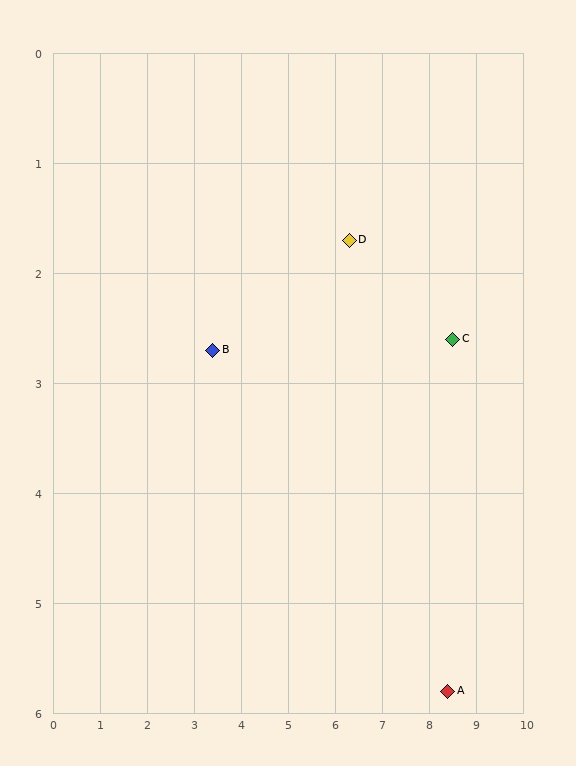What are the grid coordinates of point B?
Point B is at approximately (3.4, 2.7).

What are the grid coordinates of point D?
Point D is at approximately (6.3, 1.7).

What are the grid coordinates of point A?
Point A is at approximately (8.4, 5.8).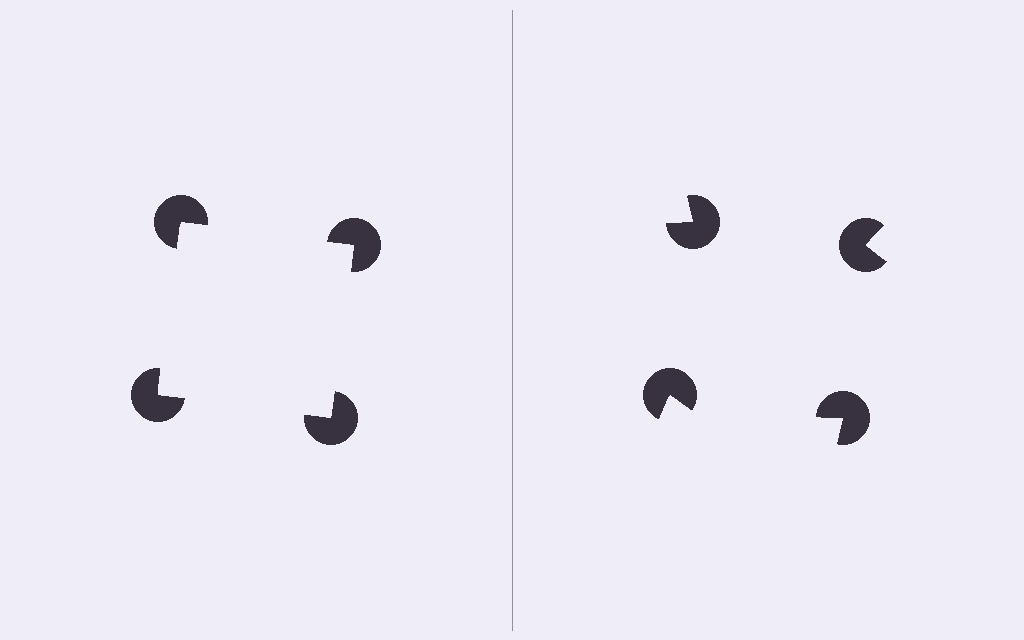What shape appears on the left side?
An illusory square.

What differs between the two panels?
The pac-man discs are positioned identically on both sides; only the wedge orientations differ. On the left they align to a square; on the right they are misaligned.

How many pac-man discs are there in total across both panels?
8 — 4 on each side.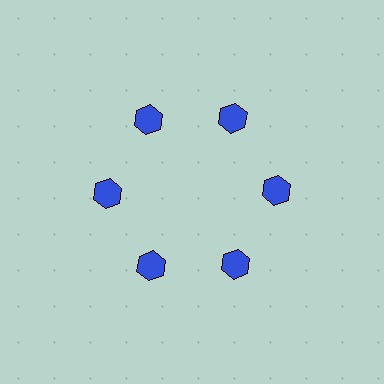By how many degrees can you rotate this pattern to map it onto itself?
The pattern maps onto itself every 60 degrees of rotation.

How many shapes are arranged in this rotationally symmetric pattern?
There are 6 shapes, arranged in 6 groups of 1.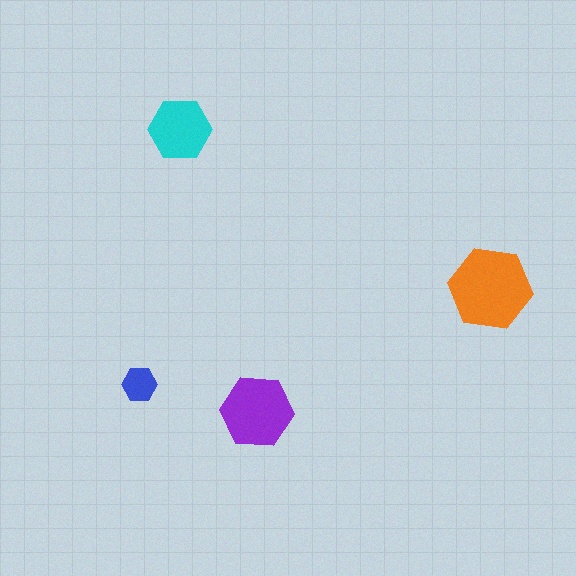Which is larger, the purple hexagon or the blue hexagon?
The purple one.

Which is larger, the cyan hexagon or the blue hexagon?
The cyan one.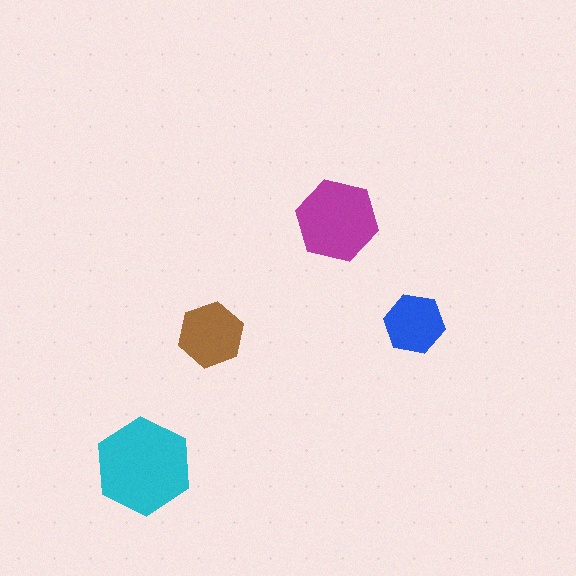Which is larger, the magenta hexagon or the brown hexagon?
The magenta one.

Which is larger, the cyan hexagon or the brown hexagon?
The cyan one.